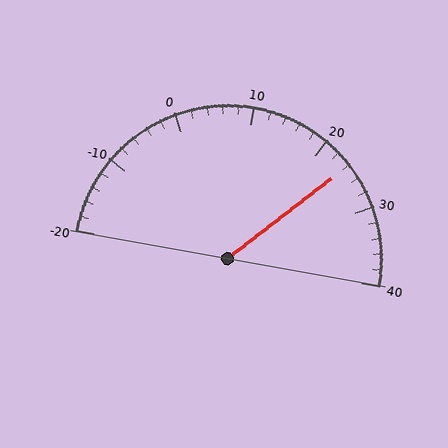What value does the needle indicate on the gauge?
The needle indicates approximately 24.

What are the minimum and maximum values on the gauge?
The gauge ranges from -20 to 40.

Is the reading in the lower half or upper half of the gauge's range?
The reading is in the upper half of the range (-20 to 40).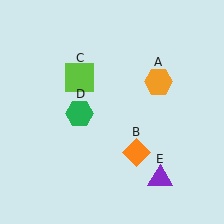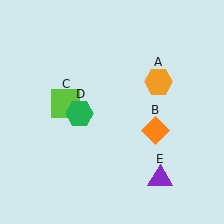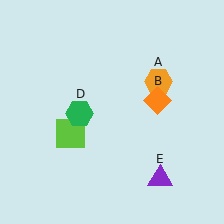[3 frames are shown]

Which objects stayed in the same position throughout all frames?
Orange hexagon (object A) and green hexagon (object D) and purple triangle (object E) remained stationary.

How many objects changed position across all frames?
2 objects changed position: orange diamond (object B), lime square (object C).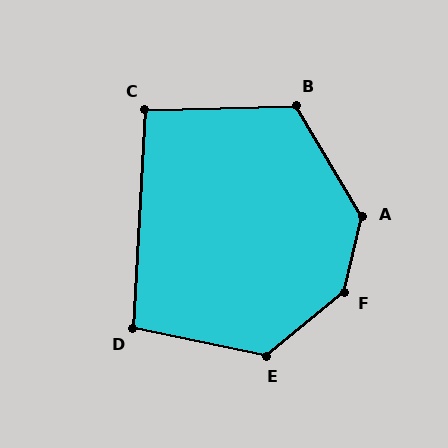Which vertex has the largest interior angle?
F, at approximately 142 degrees.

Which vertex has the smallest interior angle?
C, at approximately 95 degrees.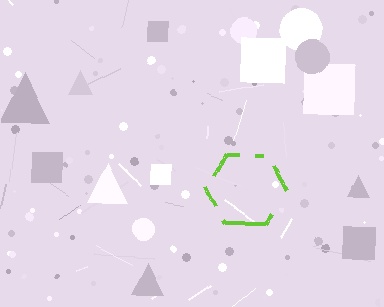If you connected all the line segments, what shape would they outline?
They would outline a hexagon.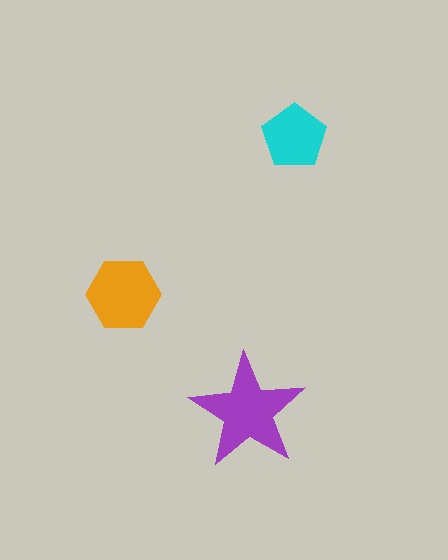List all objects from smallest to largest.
The cyan pentagon, the orange hexagon, the purple star.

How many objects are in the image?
There are 3 objects in the image.